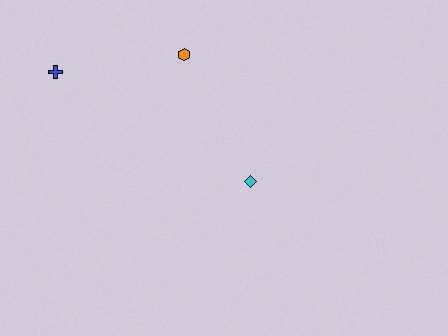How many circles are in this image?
There are no circles.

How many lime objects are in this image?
There are no lime objects.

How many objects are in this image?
There are 3 objects.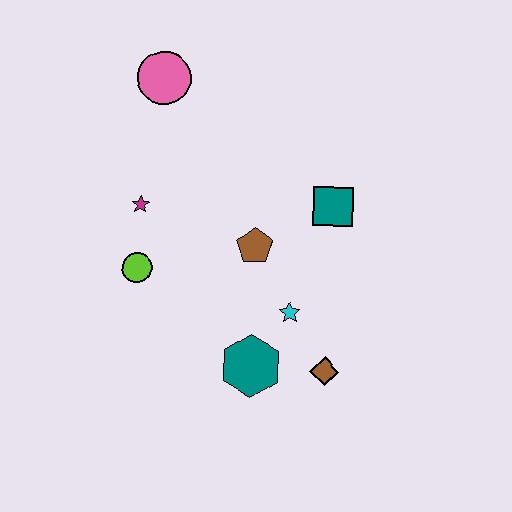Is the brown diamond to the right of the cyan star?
Yes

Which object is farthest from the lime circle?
The brown diamond is farthest from the lime circle.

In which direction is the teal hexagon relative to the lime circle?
The teal hexagon is to the right of the lime circle.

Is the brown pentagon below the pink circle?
Yes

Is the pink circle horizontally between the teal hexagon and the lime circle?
Yes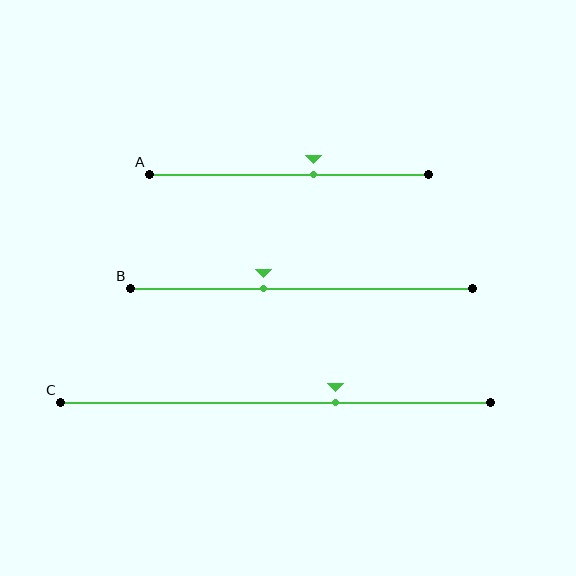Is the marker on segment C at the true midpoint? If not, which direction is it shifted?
No, the marker on segment C is shifted to the right by about 14% of the segment length.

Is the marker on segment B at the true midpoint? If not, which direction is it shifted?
No, the marker on segment B is shifted to the left by about 11% of the segment length.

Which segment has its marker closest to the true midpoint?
Segment A has its marker closest to the true midpoint.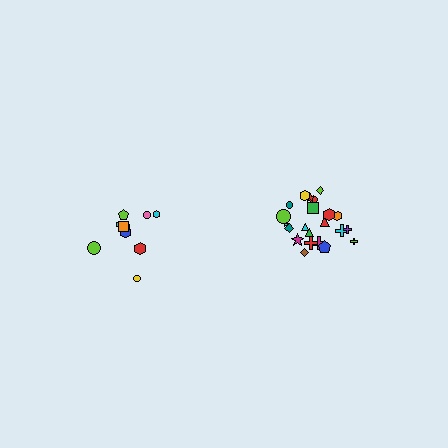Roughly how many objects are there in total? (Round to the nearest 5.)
Roughly 30 objects in total.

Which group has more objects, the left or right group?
The right group.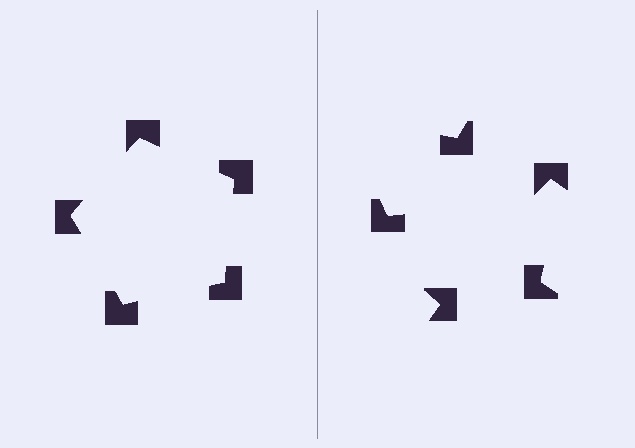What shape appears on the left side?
An illusory pentagon.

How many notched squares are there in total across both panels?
10 — 5 on each side.